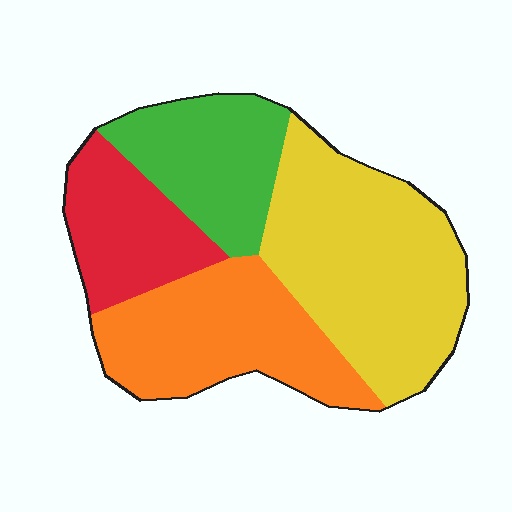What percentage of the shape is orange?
Orange covers about 25% of the shape.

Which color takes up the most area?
Yellow, at roughly 35%.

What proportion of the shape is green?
Green covers about 20% of the shape.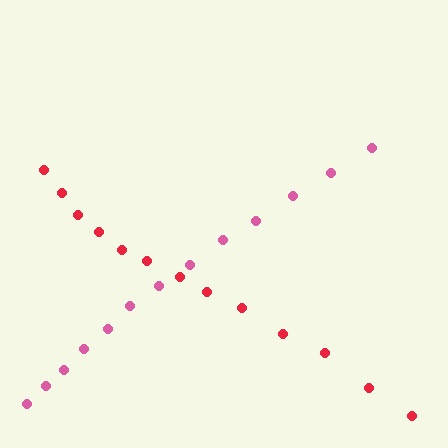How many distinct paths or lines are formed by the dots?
There are 2 distinct paths.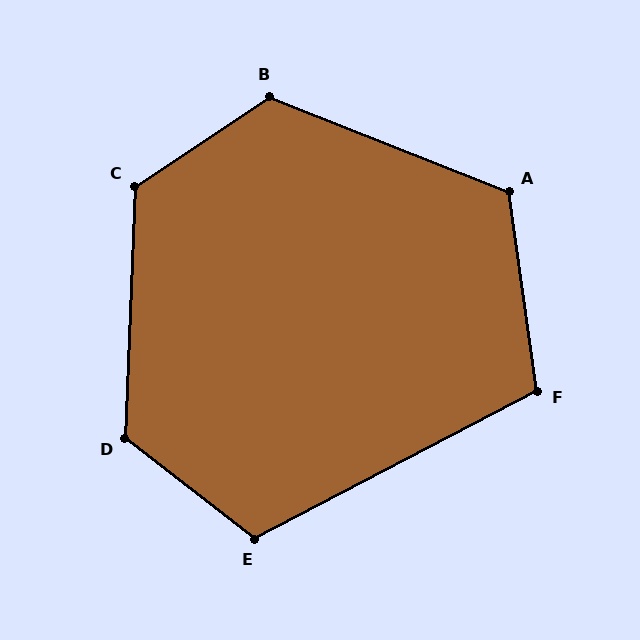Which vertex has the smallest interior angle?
F, at approximately 110 degrees.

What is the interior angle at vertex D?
Approximately 126 degrees (obtuse).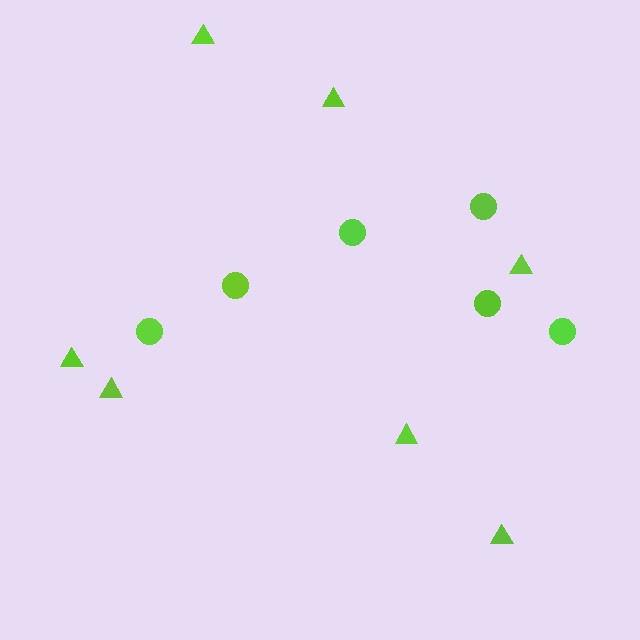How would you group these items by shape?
There are 2 groups: one group of circles (6) and one group of triangles (7).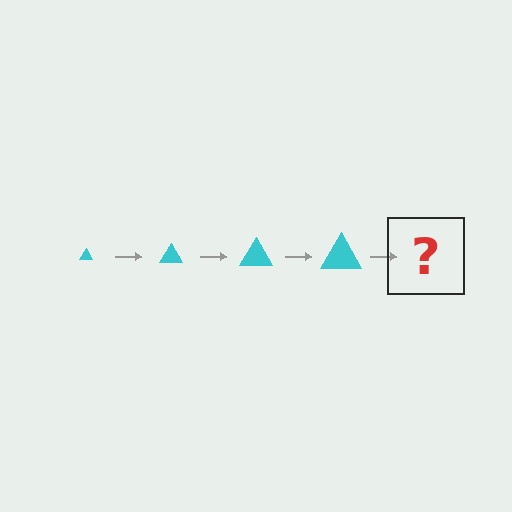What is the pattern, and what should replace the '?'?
The pattern is that the triangle gets progressively larger each step. The '?' should be a cyan triangle, larger than the previous one.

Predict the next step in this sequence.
The next step is a cyan triangle, larger than the previous one.